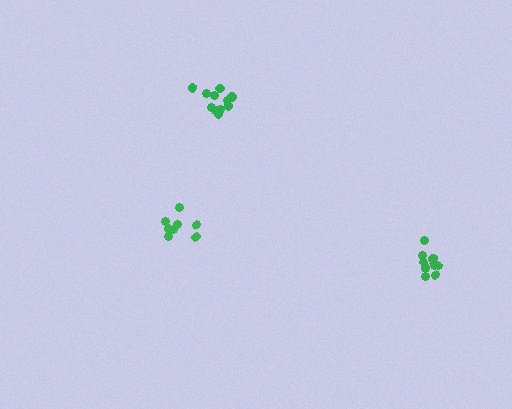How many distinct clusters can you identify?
There are 3 distinct clusters.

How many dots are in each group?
Group 1: 8 dots, Group 2: 11 dots, Group 3: 11 dots (30 total).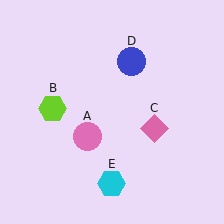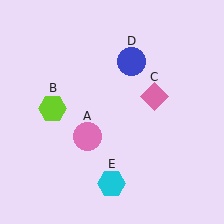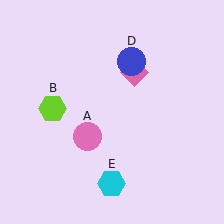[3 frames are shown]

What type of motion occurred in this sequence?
The pink diamond (object C) rotated counterclockwise around the center of the scene.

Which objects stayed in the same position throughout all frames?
Pink circle (object A) and lime hexagon (object B) and blue circle (object D) and cyan hexagon (object E) remained stationary.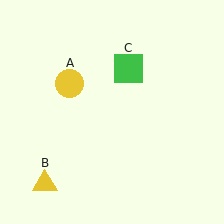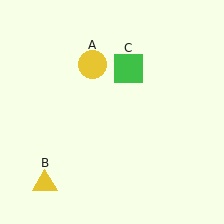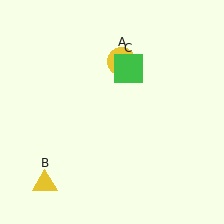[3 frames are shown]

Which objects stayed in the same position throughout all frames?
Yellow triangle (object B) and green square (object C) remained stationary.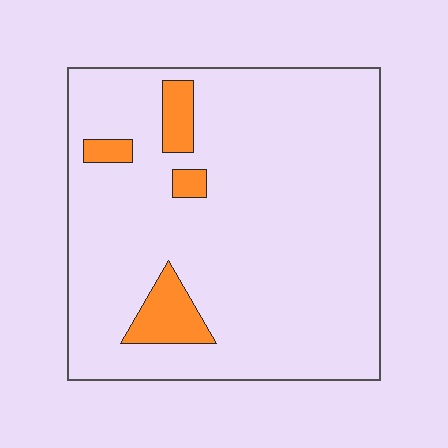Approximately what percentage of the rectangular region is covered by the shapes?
Approximately 10%.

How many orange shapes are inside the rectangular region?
4.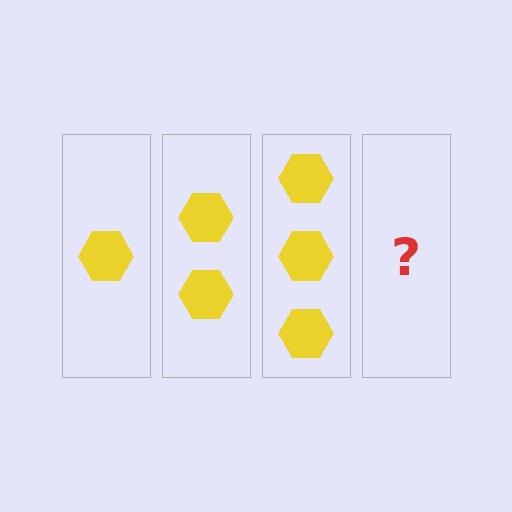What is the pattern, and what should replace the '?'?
The pattern is that each step adds one more hexagon. The '?' should be 4 hexagons.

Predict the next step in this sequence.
The next step is 4 hexagons.